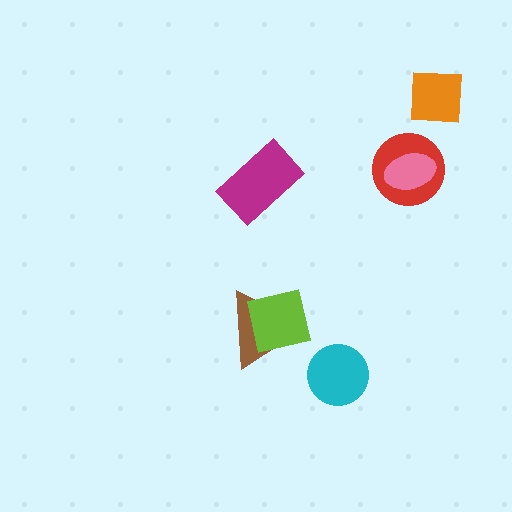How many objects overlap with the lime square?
1 object overlaps with the lime square.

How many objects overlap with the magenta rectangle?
0 objects overlap with the magenta rectangle.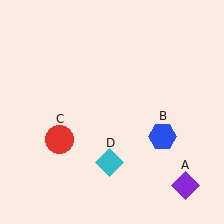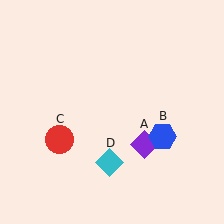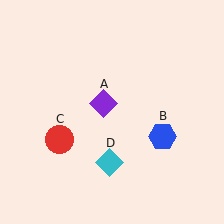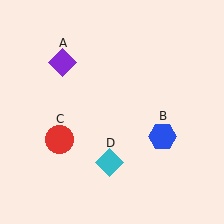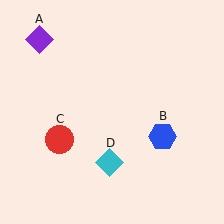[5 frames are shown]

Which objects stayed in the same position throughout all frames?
Blue hexagon (object B) and red circle (object C) and cyan diamond (object D) remained stationary.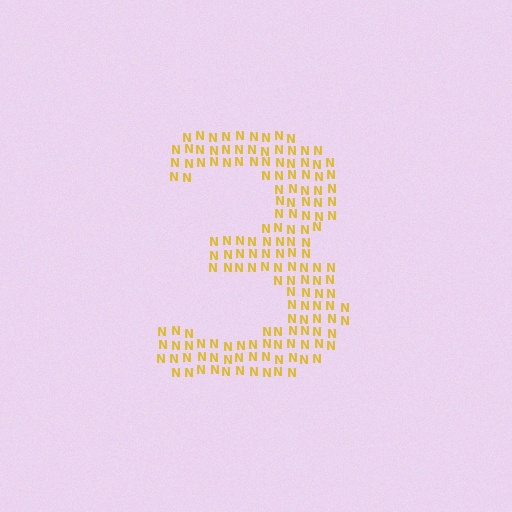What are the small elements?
The small elements are letter N's.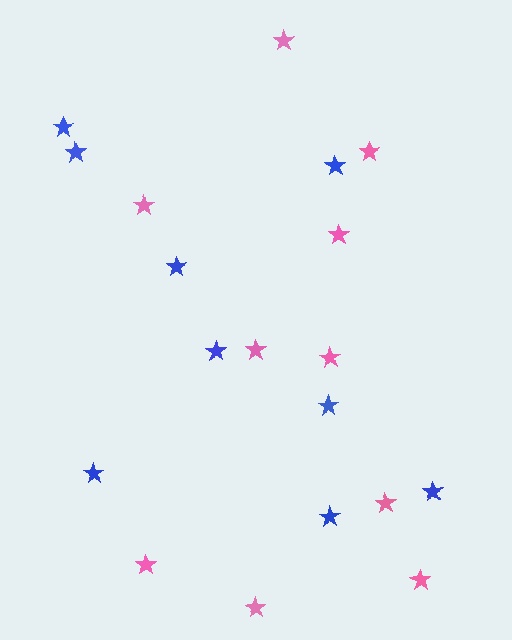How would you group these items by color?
There are 2 groups: one group of pink stars (10) and one group of blue stars (9).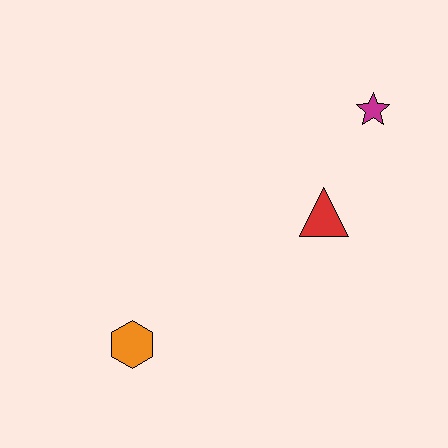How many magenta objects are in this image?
There is 1 magenta object.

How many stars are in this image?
There is 1 star.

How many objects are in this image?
There are 3 objects.